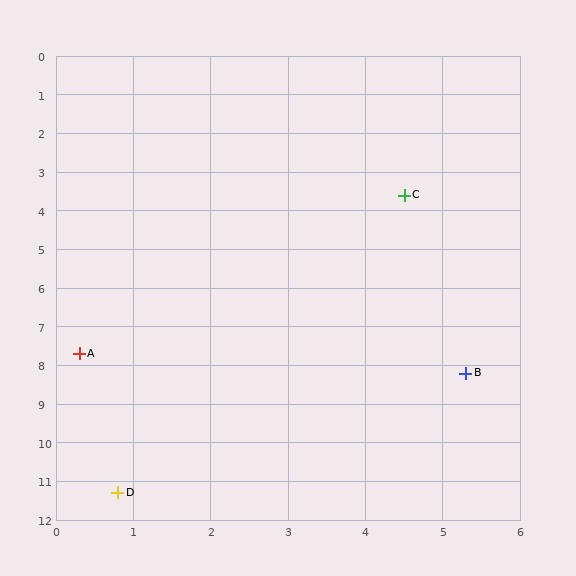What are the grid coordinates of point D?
Point D is at approximately (0.8, 11.3).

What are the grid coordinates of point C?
Point C is at approximately (4.5, 3.6).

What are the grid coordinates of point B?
Point B is at approximately (5.3, 8.2).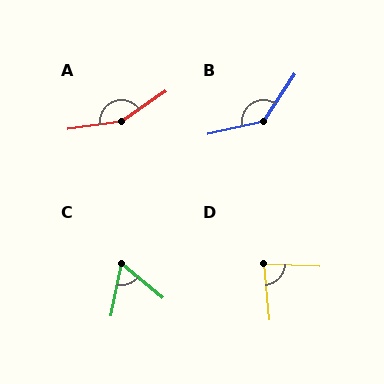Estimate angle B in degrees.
Approximately 137 degrees.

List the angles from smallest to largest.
C (62°), D (82°), B (137°), A (154°).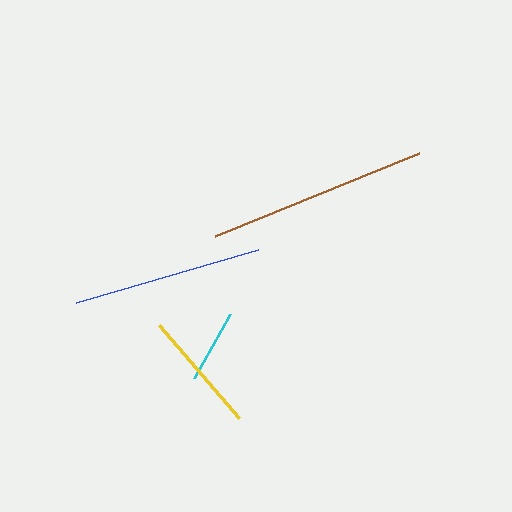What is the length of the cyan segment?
The cyan segment is approximately 73 pixels long.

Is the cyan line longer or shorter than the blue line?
The blue line is longer than the cyan line.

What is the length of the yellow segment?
The yellow segment is approximately 123 pixels long.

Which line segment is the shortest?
The cyan line is the shortest at approximately 73 pixels.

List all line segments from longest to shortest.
From longest to shortest: brown, blue, yellow, cyan.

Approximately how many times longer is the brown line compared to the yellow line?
The brown line is approximately 1.8 times the length of the yellow line.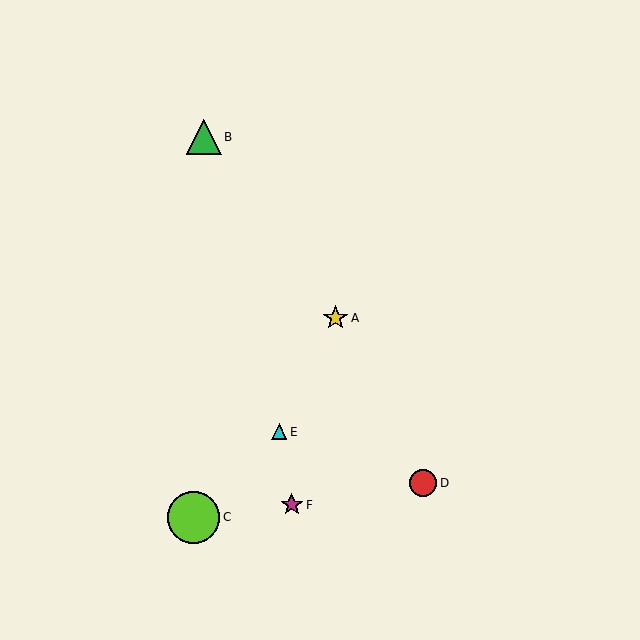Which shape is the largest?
The lime circle (labeled C) is the largest.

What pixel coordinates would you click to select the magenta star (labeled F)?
Click at (292, 505) to select the magenta star F.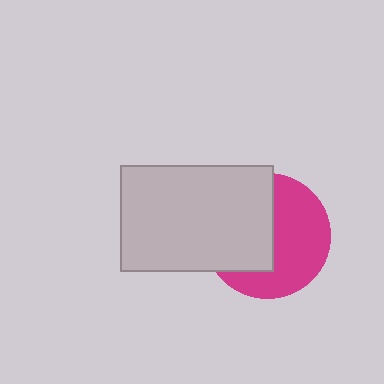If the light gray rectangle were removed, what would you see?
You would see the complete magenta circle.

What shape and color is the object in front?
The object in front is a light gray rectangle.